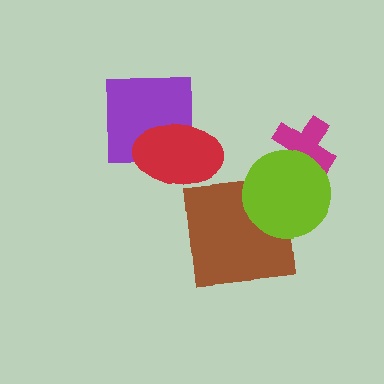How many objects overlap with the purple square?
1 object overlaps with the purple square.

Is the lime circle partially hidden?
No, no other shape covers it.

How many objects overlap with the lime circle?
2 objects overlap with the lime circle.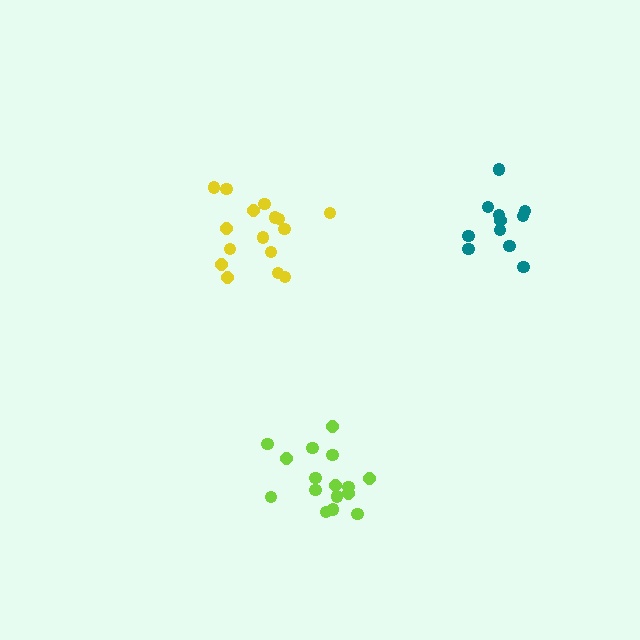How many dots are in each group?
Group 1: 11 dots, Group 2: 16 dots, Group 3: 16 dots (43 total).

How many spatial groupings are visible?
There are 3 spatial groupings.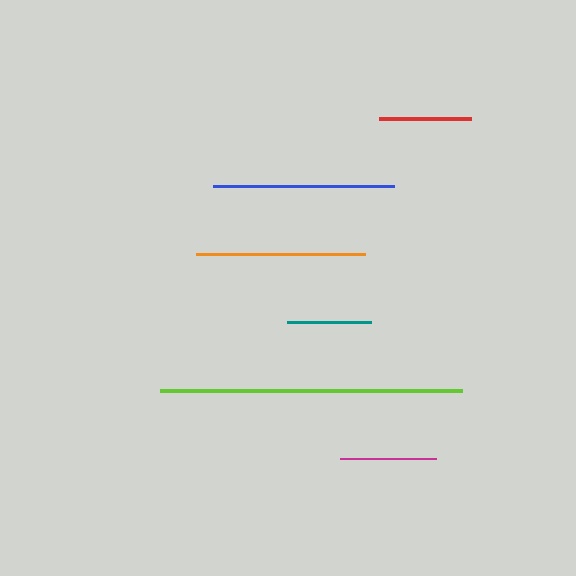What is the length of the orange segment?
The orange segment is approximately 169 pixels long.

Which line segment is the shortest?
The teal line is the shortest at approximately 84 pixels.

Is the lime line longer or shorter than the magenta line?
The lime line is longer than the magenta line.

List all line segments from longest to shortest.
From longest to shortest: lime, blue, orange, magenta, red, teal.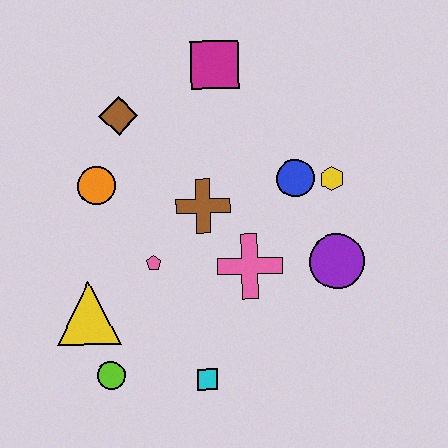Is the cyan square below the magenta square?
Yes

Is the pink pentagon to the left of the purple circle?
Yes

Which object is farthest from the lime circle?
The magenta square is farthest from the lime circle.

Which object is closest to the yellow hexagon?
The blue circle is closest to the yellow hexagon.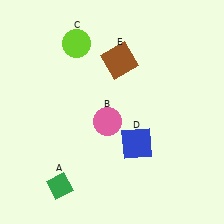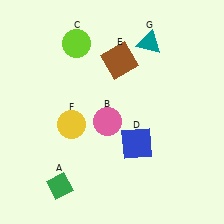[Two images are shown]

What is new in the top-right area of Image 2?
A teal triangle (G) was added in the top-right area of Image 2.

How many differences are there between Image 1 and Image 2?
There are 2 differences between the two images.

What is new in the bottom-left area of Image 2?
A yellow circle (F) was added in the bottom-left area of Image 2.